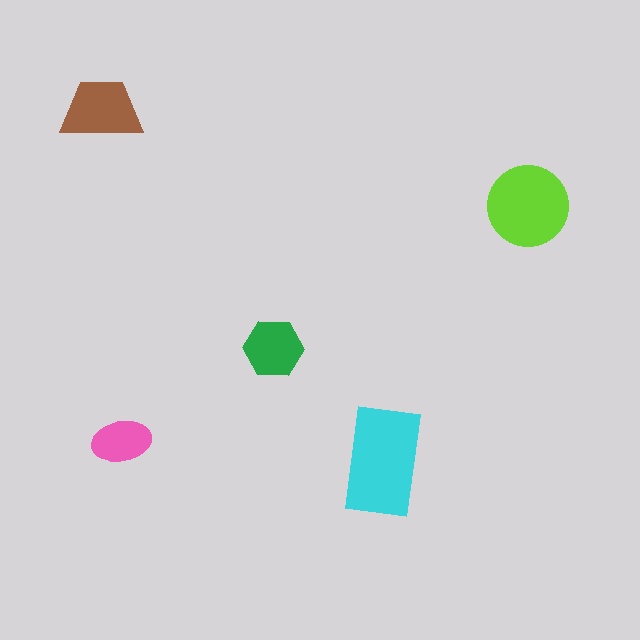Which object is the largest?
The cyan rectangle.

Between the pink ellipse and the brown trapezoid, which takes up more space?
The brown trapezoid.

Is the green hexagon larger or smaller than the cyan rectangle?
Smaller.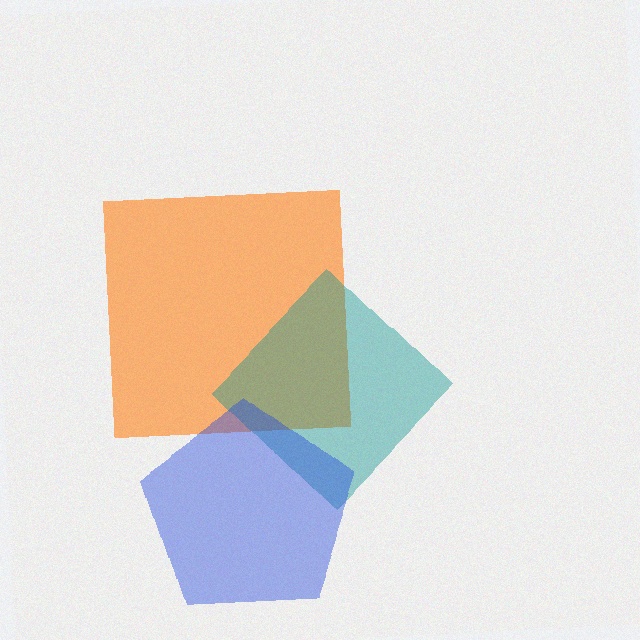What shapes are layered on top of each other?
The layered shapes are: an orange square, a teal diamond, a blue pentagon.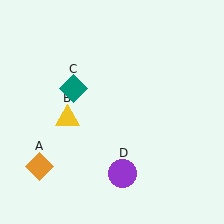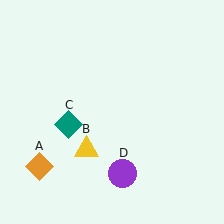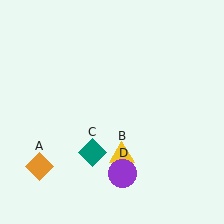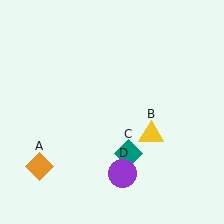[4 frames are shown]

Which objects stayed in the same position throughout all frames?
Orange diamond (object A) and purple circle (object D) remained stationary.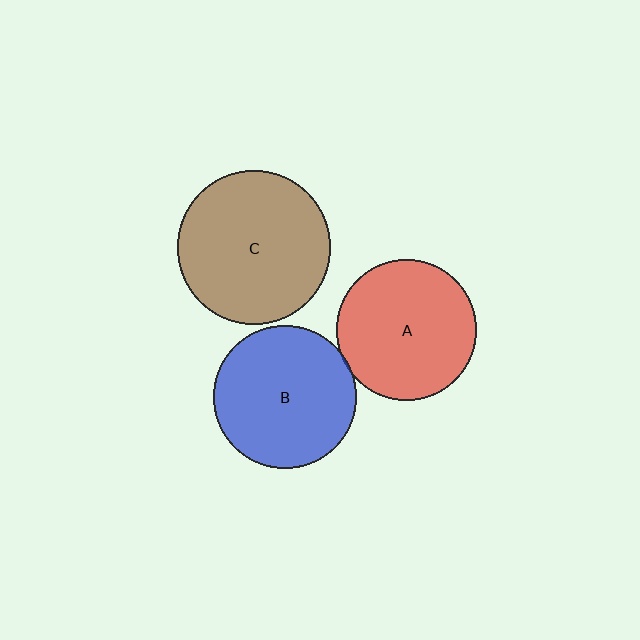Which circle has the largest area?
Circle C (brown).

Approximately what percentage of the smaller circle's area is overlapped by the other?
Approximately 5%.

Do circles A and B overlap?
Yes.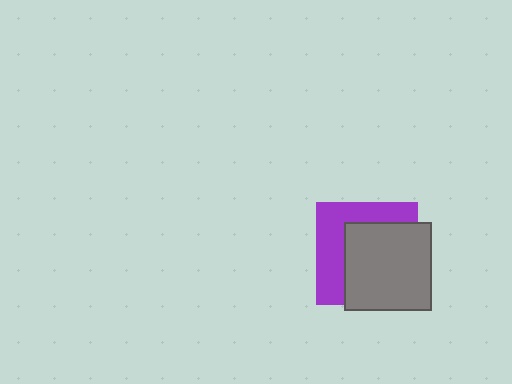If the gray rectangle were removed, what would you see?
You would see the complete purple square.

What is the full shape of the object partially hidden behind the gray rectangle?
The partially hidden object is a purple square.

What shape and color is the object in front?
The object in front is a gray rectangle.